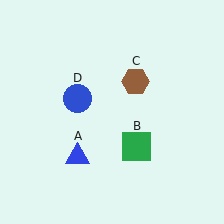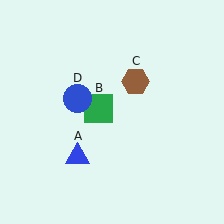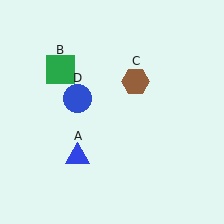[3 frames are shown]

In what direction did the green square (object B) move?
The green square (object B) moved up and to the left.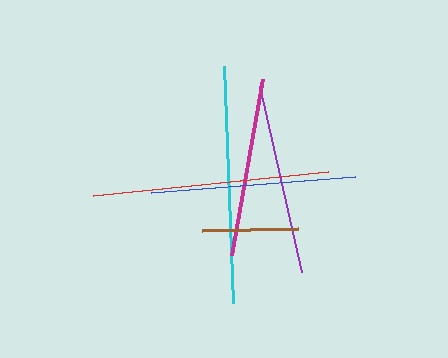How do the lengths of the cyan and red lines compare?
The cyan and red lines are approximately the same length.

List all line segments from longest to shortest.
From longest to shortest: cyan, red, blue, purple, magenta, brown.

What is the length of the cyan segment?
The cyan segment is approximately 238 pixels long.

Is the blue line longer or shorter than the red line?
The red line is longer than the blue line.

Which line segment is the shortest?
The brown line is the shortest at approximately 96 pixels.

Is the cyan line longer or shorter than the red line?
The cyan line is longer than the red line.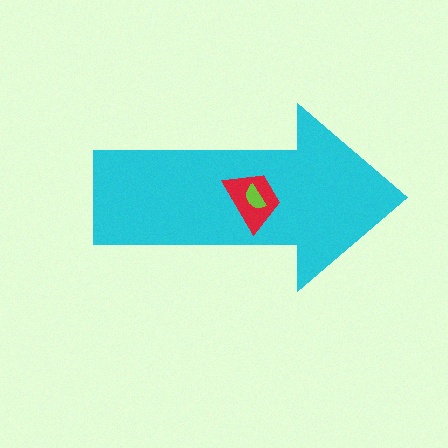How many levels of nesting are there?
3.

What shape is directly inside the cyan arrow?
The red trapezoid.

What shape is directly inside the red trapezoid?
The lime semicircle.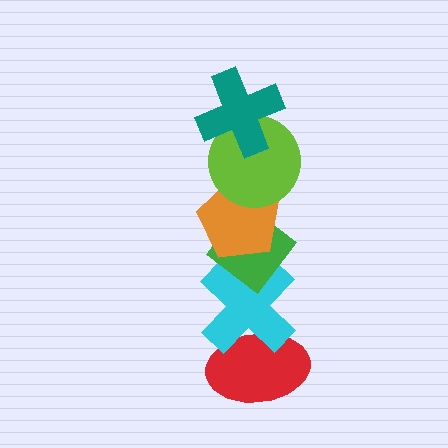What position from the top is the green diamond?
The green diamond is 4th from the top.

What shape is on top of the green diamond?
The orange pentagon is on top of the green diamond.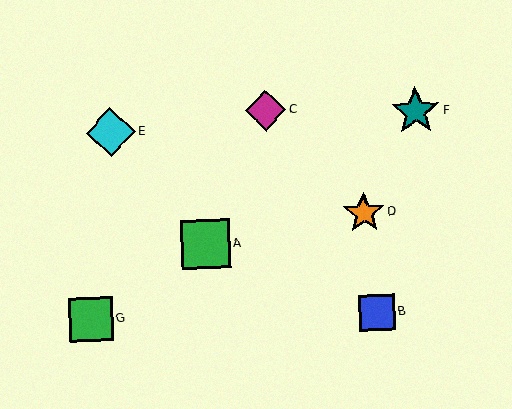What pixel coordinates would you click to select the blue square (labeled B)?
Click at (377, 312) to select the blue square B.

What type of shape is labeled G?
Shape G is a green square.